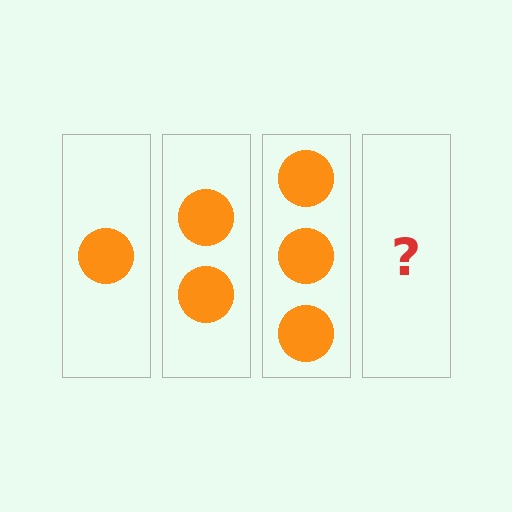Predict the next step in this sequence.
The next step is 4 circles.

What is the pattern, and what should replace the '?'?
The pattern is that each step adds one more circle. The '?' should be 4 circles.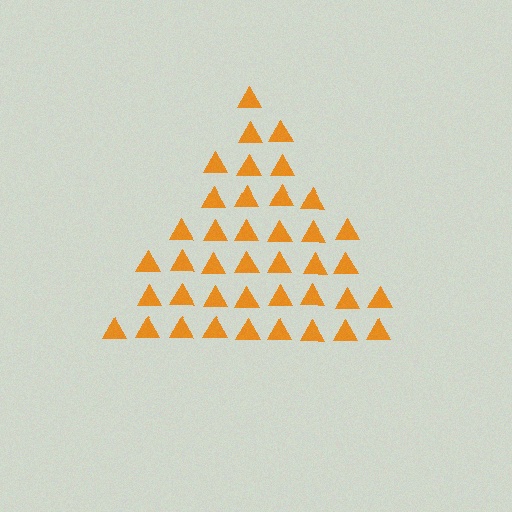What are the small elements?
The small elements are triangles.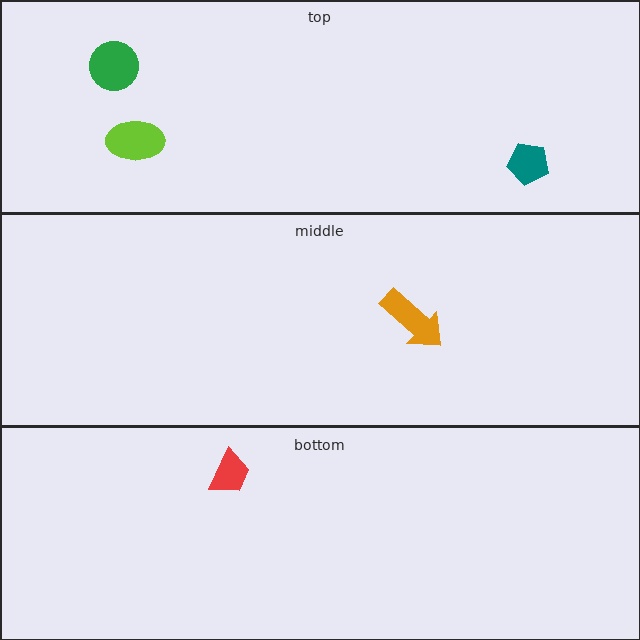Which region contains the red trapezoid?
The bottom region.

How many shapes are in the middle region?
1.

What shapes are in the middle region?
The orange arrow.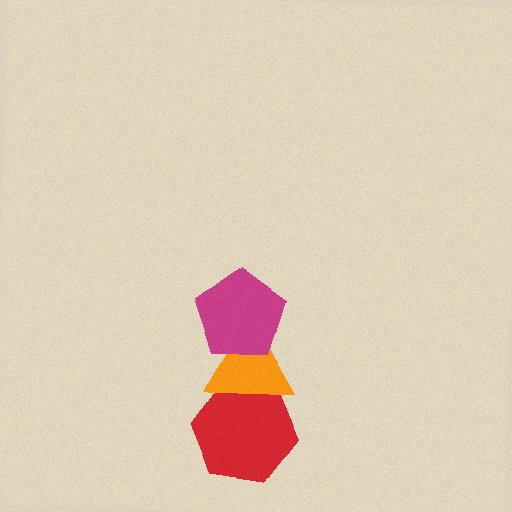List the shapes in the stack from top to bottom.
From top to bottom: the magenta pentagon, the orange triangle, the red hexagon.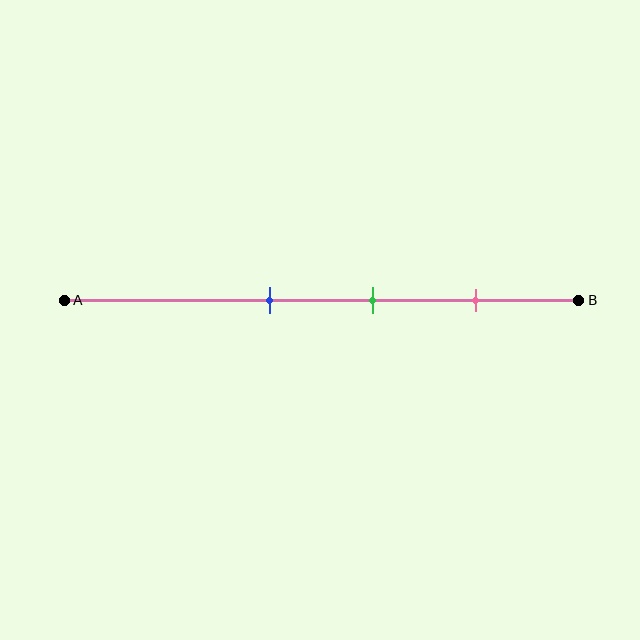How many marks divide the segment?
There are 3 marks dividing the segment.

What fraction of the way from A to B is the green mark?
The green mark is approximately 60% (0.6) of the way from A to B.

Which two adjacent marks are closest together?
The blue and green marks are the closest adjacent pair.